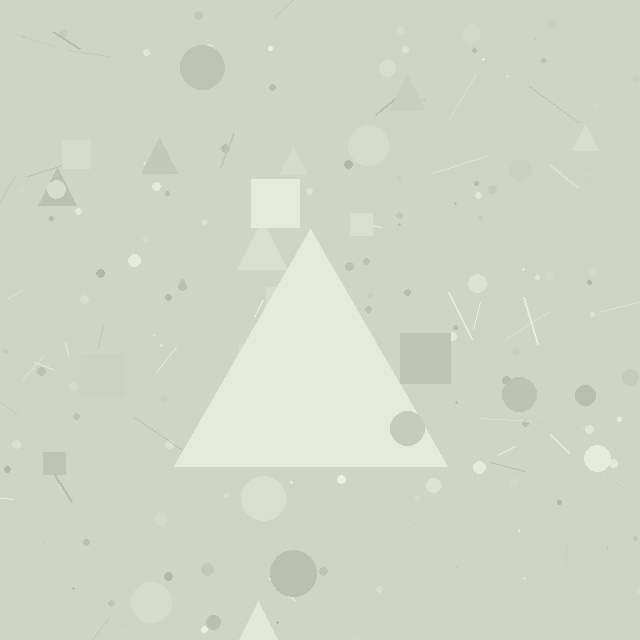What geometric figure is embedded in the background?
A triangle is embedded in the background.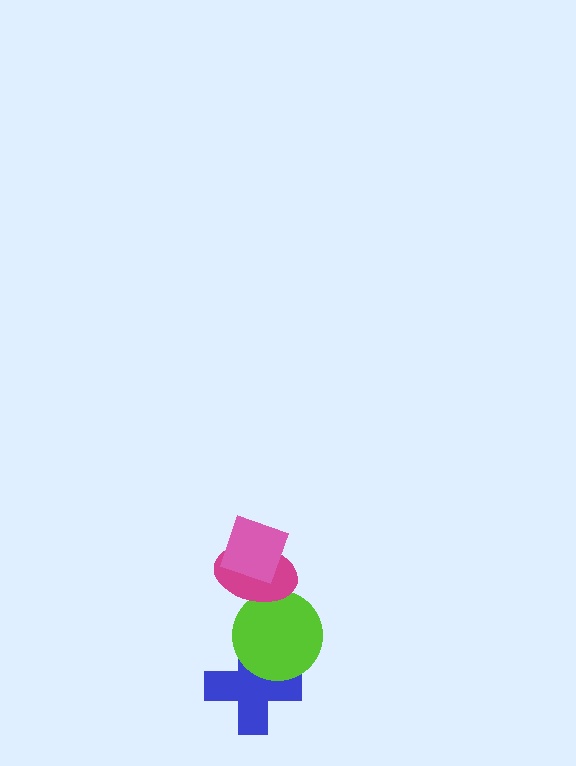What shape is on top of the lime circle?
The magenta ellipse is on top of the lime circle.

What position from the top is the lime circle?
The lime circle is 3rd from the top.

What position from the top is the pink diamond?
The pink diamond is 1st from the top.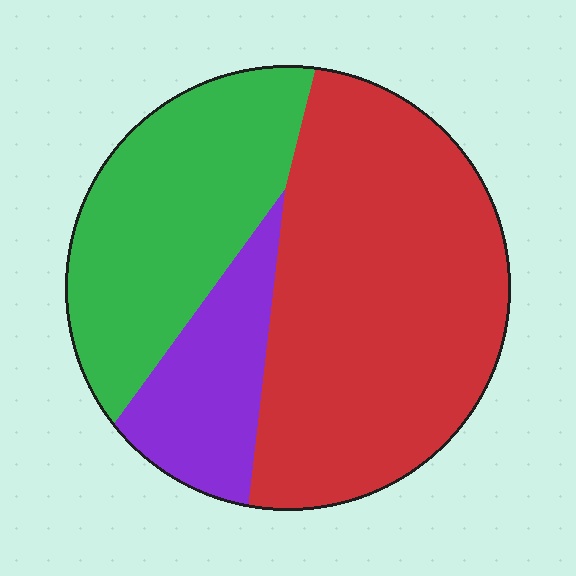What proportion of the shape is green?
Green covers 31% of the shape.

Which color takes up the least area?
Purple, at roughly 15%.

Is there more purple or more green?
Green.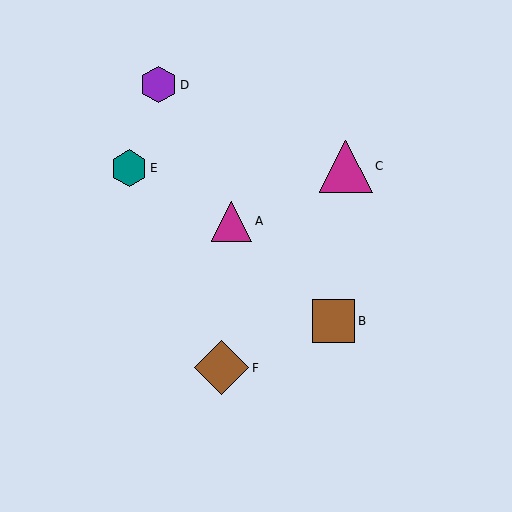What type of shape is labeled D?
Shape D is a purple hexagon.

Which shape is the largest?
The brown diamond (labeled F) is the largest.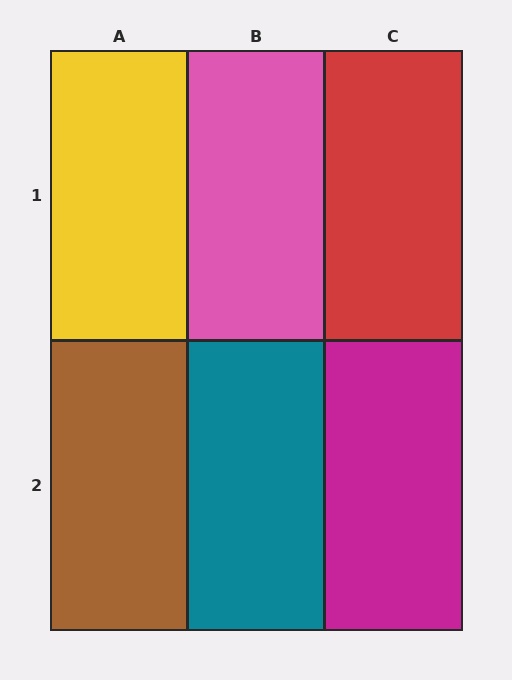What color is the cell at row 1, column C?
Red.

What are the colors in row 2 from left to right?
Brown, teal, magenta.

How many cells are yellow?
1 cell is yellow.